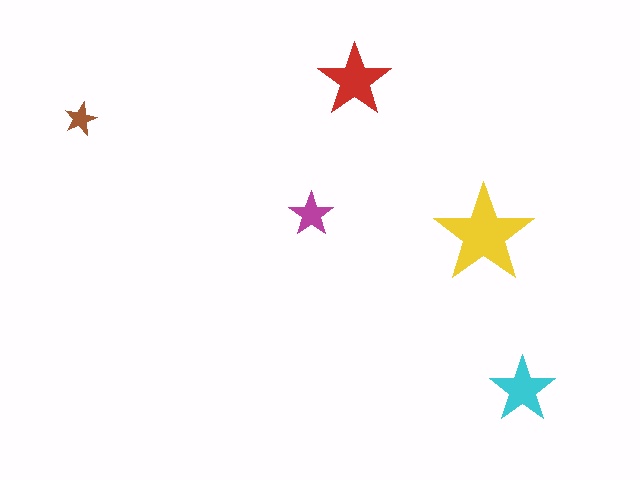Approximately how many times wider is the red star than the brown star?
About 2 times wider.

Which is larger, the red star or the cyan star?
The red one.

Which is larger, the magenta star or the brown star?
The magenta one.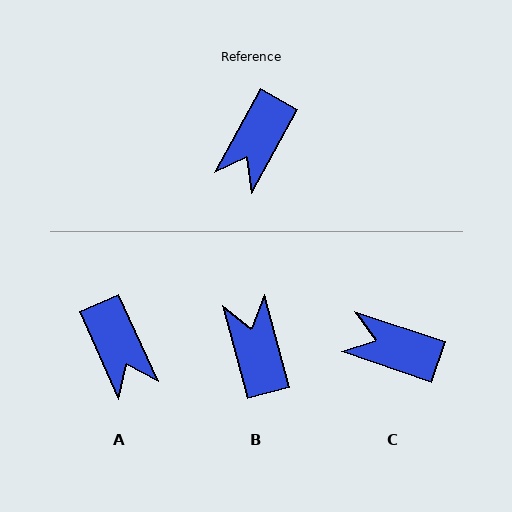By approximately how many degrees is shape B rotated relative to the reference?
Approximately 136 degrees clockwise.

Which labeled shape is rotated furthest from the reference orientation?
B, about 136 degrees away.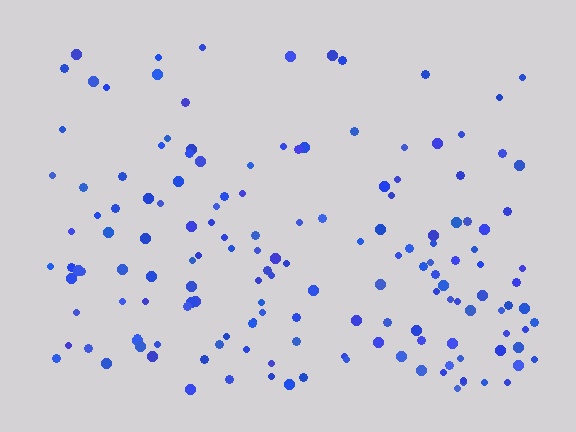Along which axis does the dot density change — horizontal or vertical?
Vertical.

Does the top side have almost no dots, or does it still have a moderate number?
Still a moderate number, just noticeably fewer than the bottom.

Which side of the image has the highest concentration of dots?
The bottom.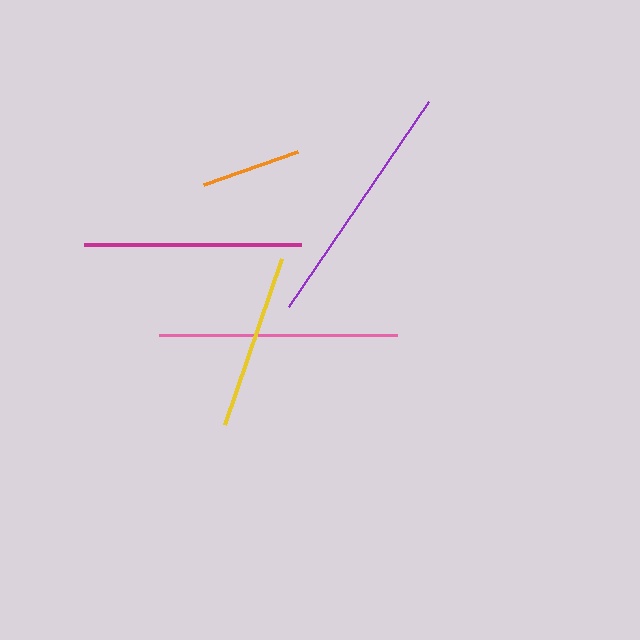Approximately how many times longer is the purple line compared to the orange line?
The purple line is approximately 2.5 times the length of the orange line.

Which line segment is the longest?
The purple line is the longest at approximately 248 pixels.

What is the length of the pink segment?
The pink segment is approximately 239 pixels long.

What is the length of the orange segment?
The orange segment is approximately 100 pixels long.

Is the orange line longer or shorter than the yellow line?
The yellow line is longer than the orange line.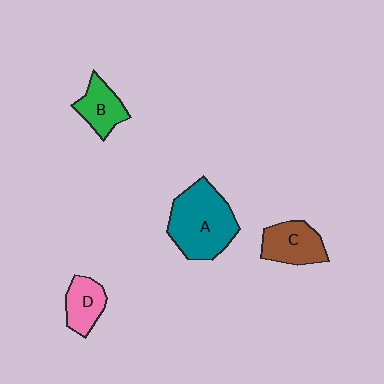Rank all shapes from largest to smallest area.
From largest to smallest: A (teal), C (brown), B (green), D (pink).